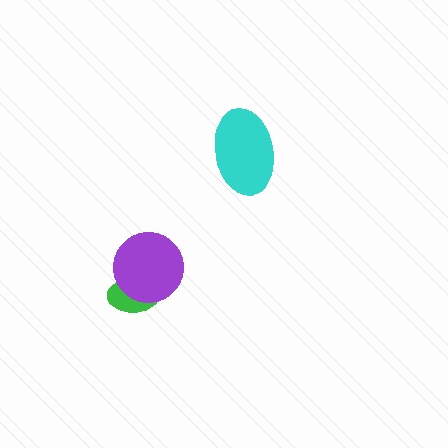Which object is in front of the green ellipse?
The purple circle is in front of the green ellipse.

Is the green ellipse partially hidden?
Yes, it is partially covered by another shape.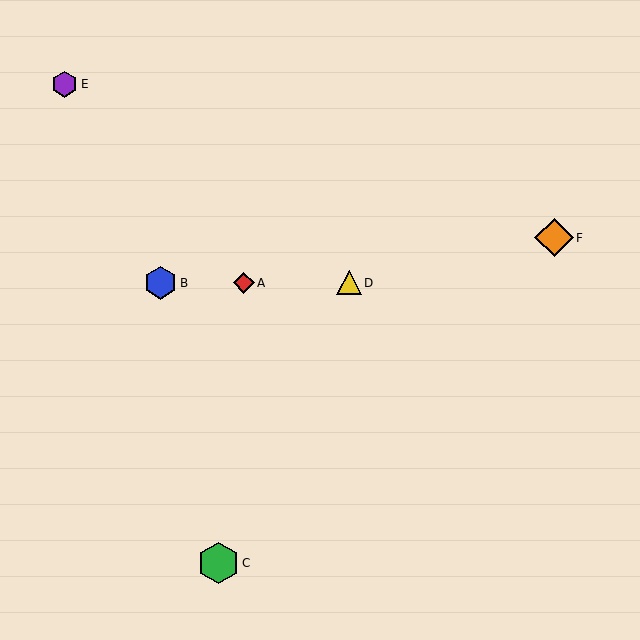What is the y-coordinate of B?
Object B is at y≈283.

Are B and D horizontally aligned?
Yes, both are at y≈283.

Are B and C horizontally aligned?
No, B is at y≈283 and C is at y≈563.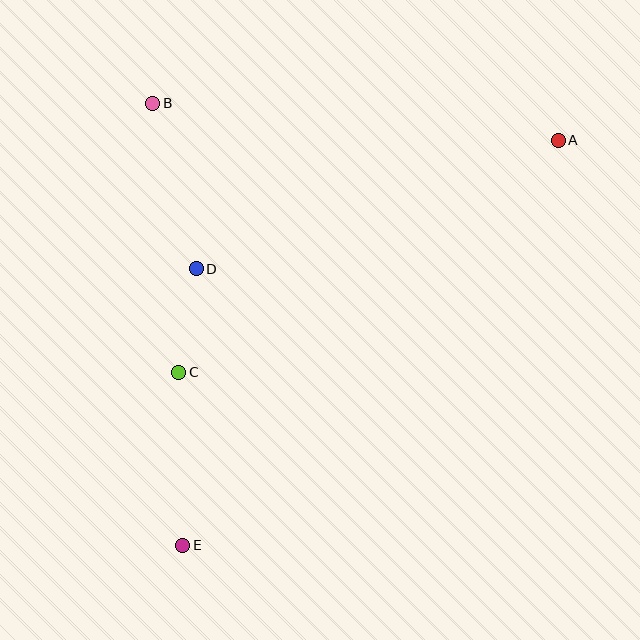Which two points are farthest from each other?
Points A and E are farthest from each other.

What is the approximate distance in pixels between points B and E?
The distance between B and E is approximately 443 pixels.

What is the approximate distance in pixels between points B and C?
The distance between B and C is approximately 270 pixels.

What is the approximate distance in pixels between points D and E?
The distance between D and E is approximately 277 pixels.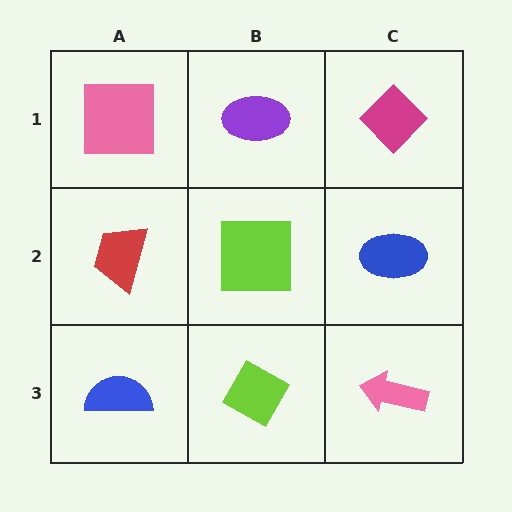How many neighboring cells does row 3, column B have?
3.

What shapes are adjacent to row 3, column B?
A lime square (row 2, column B), a blue semicircle (row 3, column A), a pink arrow (row 3, column C).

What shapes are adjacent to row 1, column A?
A red trapezoid (row 2, column A), a purple ellipse (row 1, column B).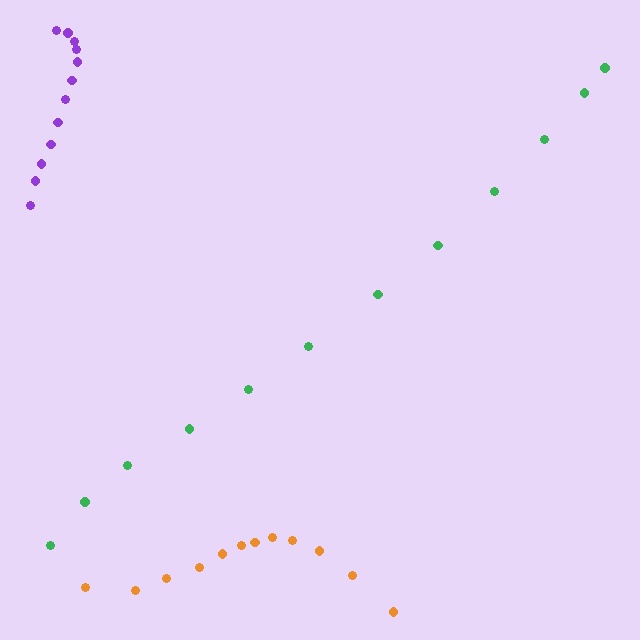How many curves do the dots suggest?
There are 3 distinct paths.